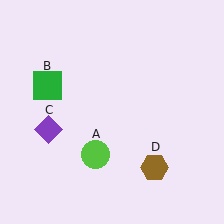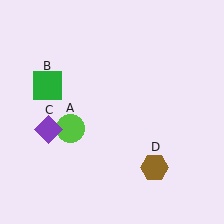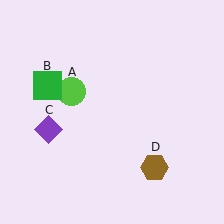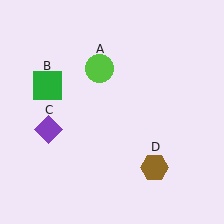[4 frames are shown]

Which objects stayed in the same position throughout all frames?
Green square (object B) and purple diamond (object C) and brown hexagon (object D) remained stationary.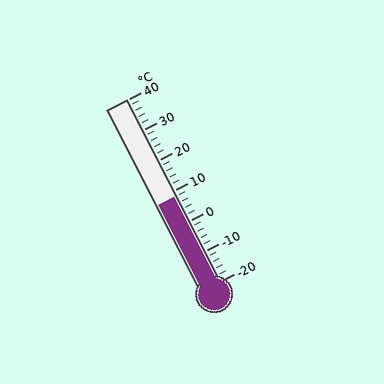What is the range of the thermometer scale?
The thermometer scale ranges from -20°C to 40°C.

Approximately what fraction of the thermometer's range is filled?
The thermometer is filled to approximately 45% of its range.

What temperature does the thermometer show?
The thermometer shows approximately 8°C.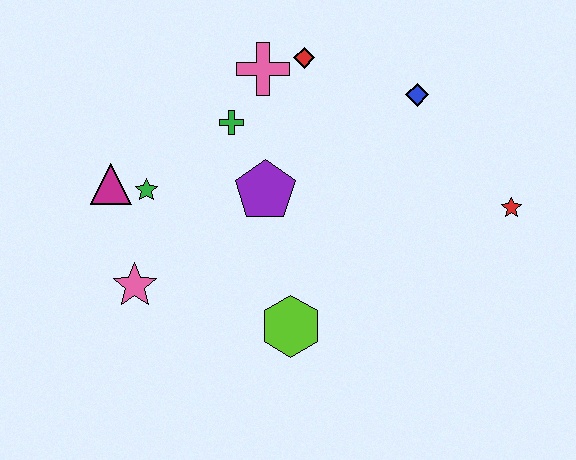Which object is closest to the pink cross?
The red diamond is closest to the pink cross.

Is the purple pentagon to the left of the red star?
Yes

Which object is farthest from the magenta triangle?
The red star is farthest from the magenta triangle.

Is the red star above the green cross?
No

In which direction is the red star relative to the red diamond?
The red star is to the right of the red diamond.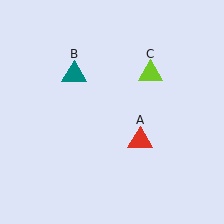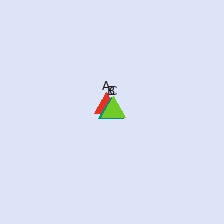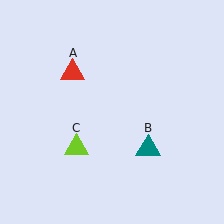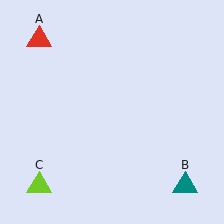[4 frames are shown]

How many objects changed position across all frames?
3 objects changed position: red triangle (object A), teal triangle (object B), lime triangle (object C).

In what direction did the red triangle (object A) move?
The red triangle (object A) moved up and to the left.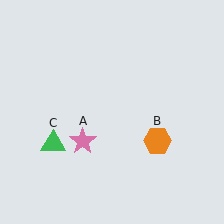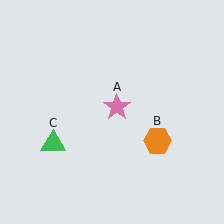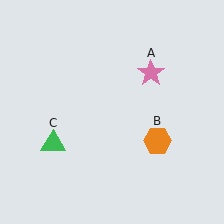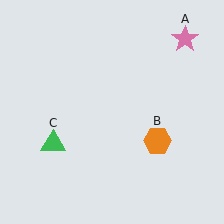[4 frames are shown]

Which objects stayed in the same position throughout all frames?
Orange hexagon (object B) and green triangle (object C) remained stationary.